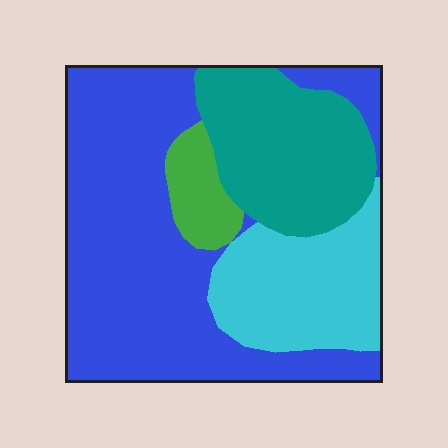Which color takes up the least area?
Green, at roughly 5%.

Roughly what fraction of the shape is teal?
Teal takes up about one quarter (1/4) of the shape.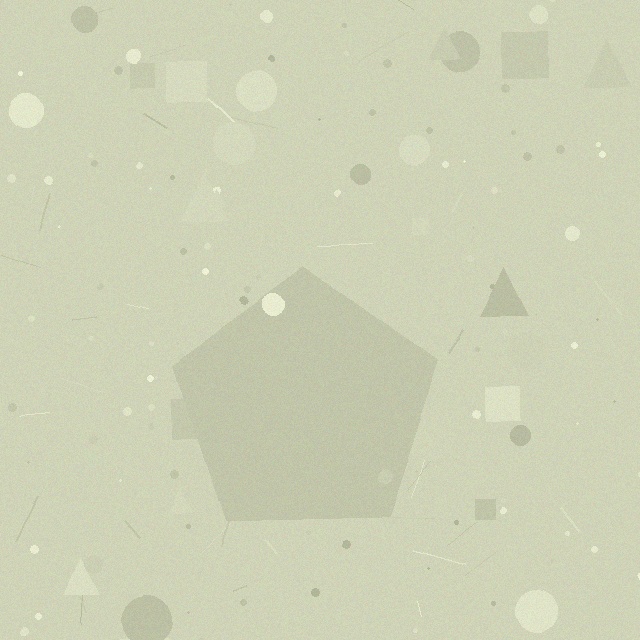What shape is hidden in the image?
A pentagon is hidden in the image.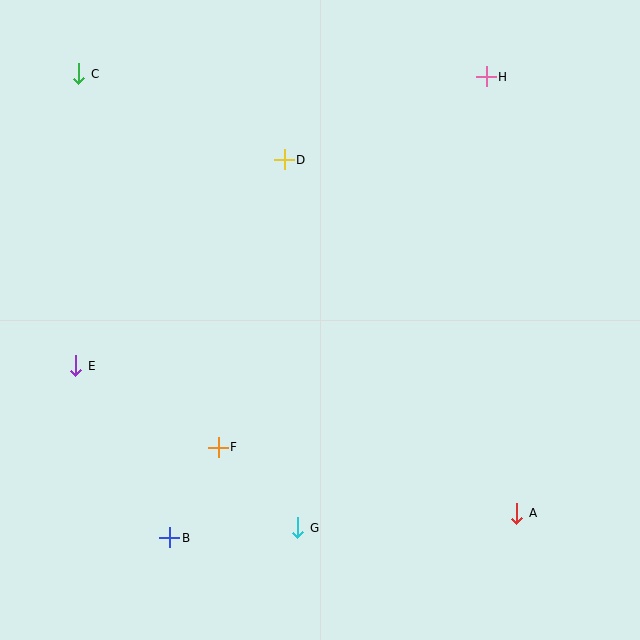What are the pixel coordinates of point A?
Point A is at (517, 513).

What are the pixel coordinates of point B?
Point B is at (170, 538).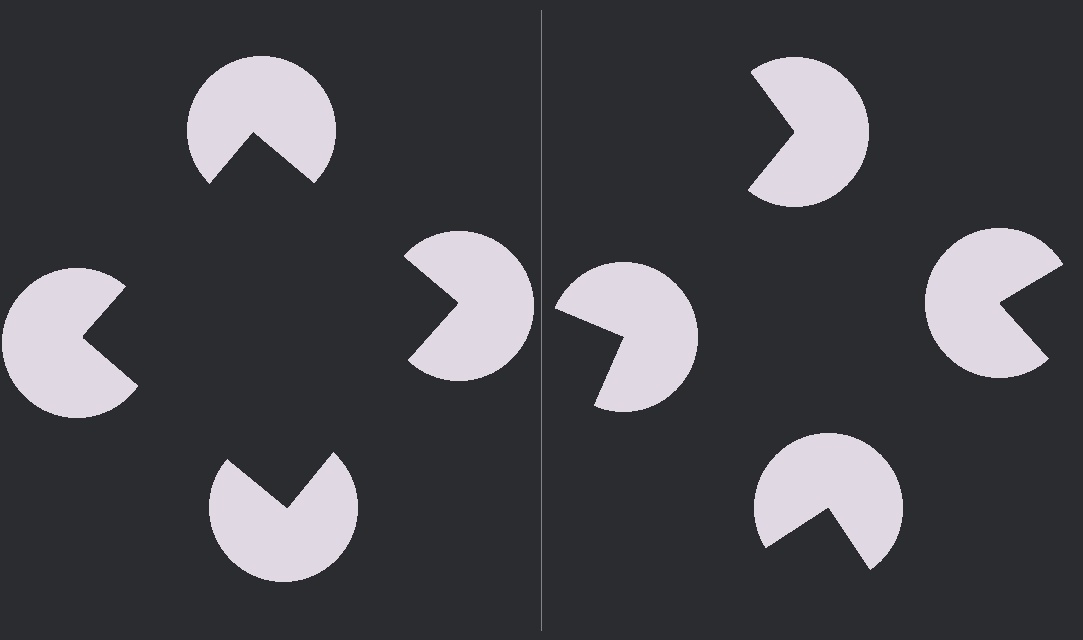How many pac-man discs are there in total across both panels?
8 — 4 on each side.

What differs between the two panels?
The pac-man discs are positioned identically on both sides; only the wedge orientations differ. On the left they align to a square; on the right they are misaligned.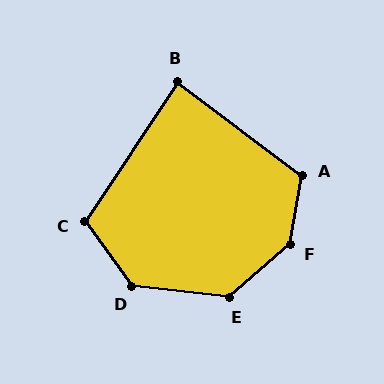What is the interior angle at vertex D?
Approximately 133 degrees (obtuse).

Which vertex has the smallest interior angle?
B, at approximately 87 degrees.